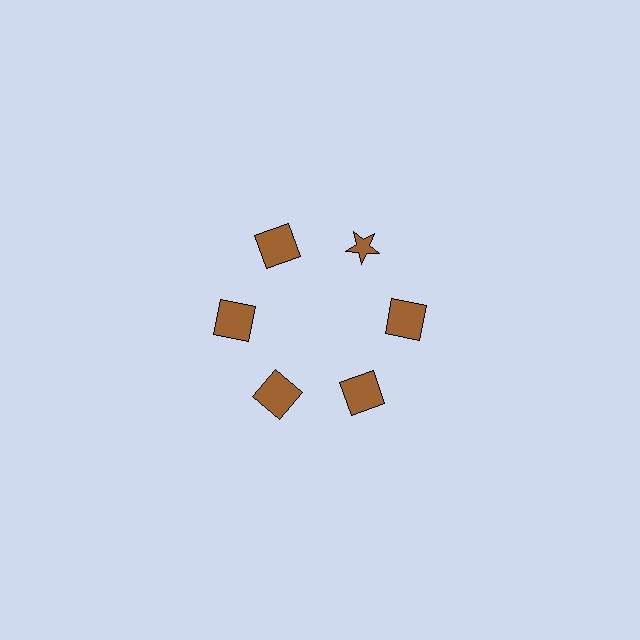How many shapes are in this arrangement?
There are 6 shapes arranged in a ring pattern.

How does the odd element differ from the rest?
It has a different shape: star instead of square.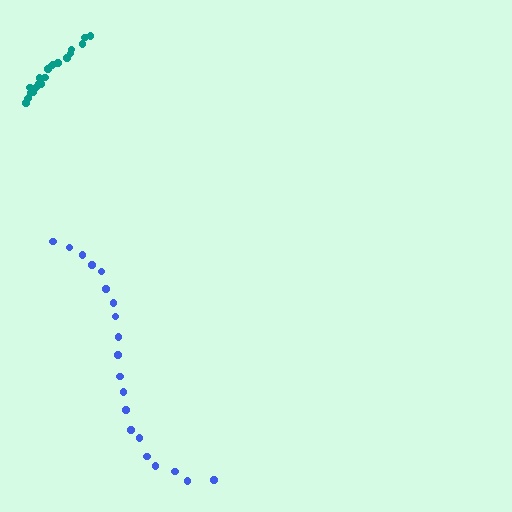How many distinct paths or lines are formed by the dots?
There are 2 distinct paths.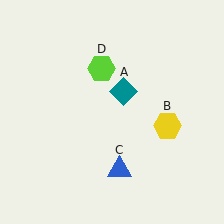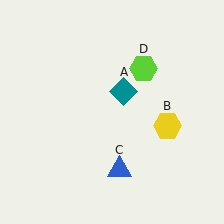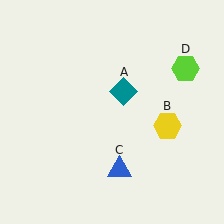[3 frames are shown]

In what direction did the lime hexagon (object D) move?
The lime hexagon (object D) moved right.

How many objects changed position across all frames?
1 object changed position: lime hexagon (object D).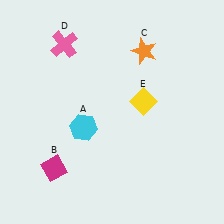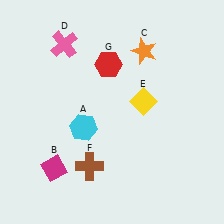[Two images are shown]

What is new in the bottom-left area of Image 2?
A brown cross (F) was added in the bottom-left area of Image 2.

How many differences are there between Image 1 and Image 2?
There are 2 differences between the two images.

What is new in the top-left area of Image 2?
A red hexagon (G) was added in the top-left area of Image 2.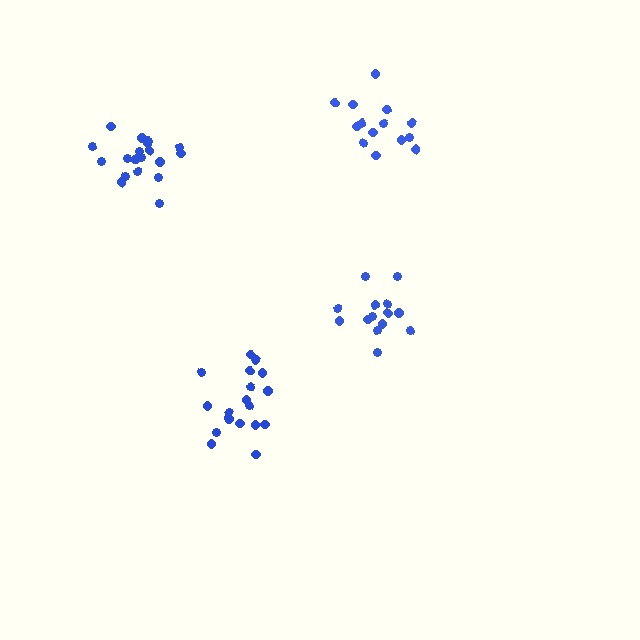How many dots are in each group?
Group 1: 14 dots, Group 2: 18 dots, Group 3: 20 dots, Group 4: 14 dots (66 total).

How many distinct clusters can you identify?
There are 4 distinct clusters.